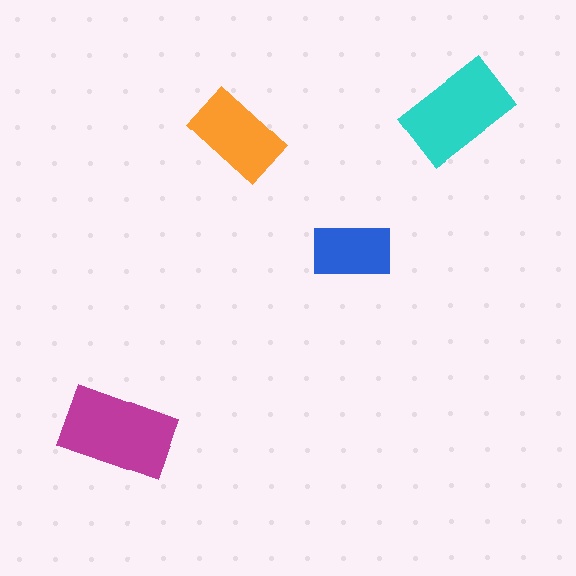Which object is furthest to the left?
The magenta rectangle is leftmost.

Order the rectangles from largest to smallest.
the magenta one, the cyan one, the orange one, the blue one.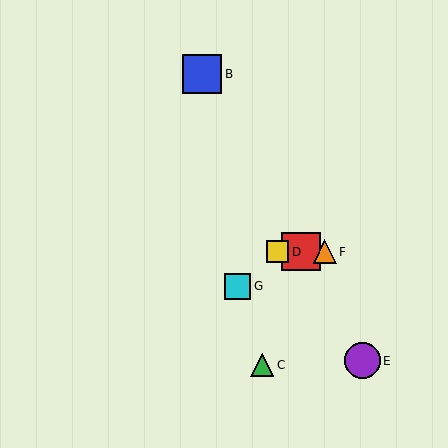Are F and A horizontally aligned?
Yes, both are at y≈252.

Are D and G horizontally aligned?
No, D is at y≈252 and G is at y≈286.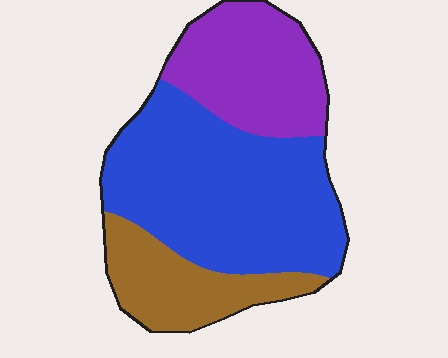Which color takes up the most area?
Blue, at roughly 55%.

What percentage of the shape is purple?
Purple takes up about one quarter (1/4) of the shape.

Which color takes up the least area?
Brown, at roughly 20%.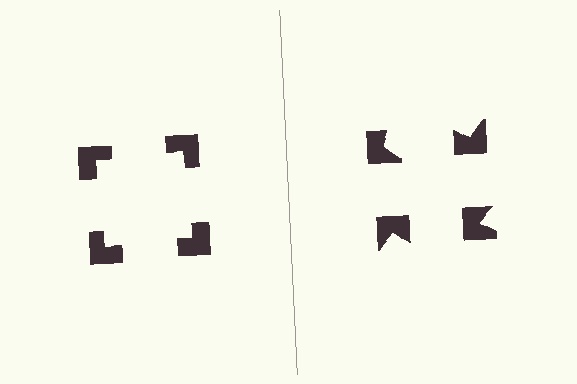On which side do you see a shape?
An illusory square appears on the left side. On the right side the wedge cuts are rotated, so no coherent shape forms.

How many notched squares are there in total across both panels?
8 — 4 on each side.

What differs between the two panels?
The notched squares are positioned identically on both sides; only the wedge orientations differ. On the left they align to a square; on the right they are misaligned.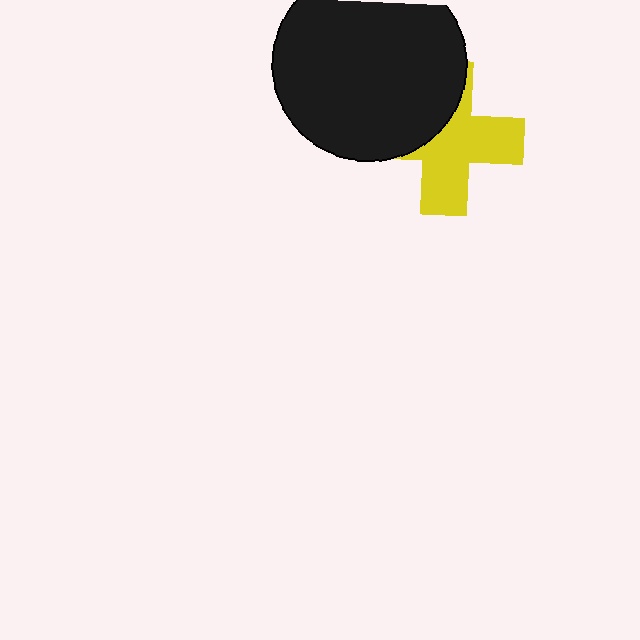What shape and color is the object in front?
The object in front is a black circle.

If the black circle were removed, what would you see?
You would see the complete yellow cross.